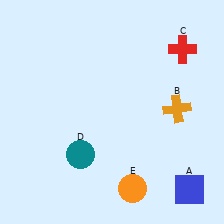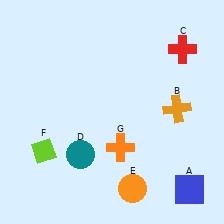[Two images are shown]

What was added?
A lime diamond (F), an orange cross (G) were added in Image 2.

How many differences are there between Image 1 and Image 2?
There are 2 differences between the two images.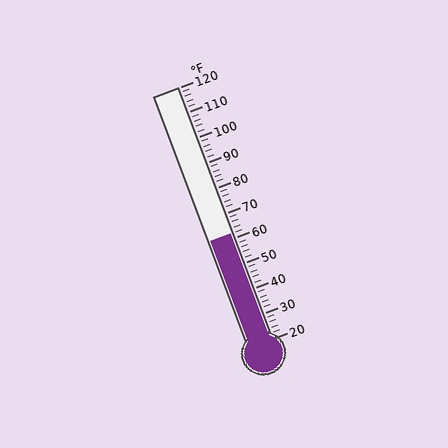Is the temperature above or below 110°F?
The temperature is below 110°F.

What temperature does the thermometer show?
The thermometer shows approximately 62°F.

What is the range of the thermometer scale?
The thermometer scale ranges from 20°F to 120°F.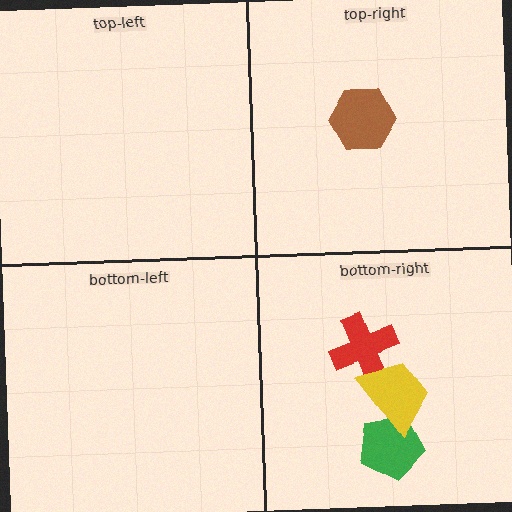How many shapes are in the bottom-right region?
3.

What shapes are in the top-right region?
The brown hexagon.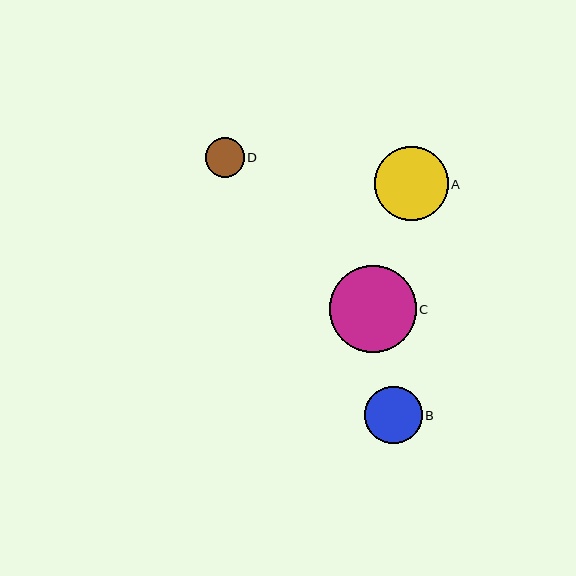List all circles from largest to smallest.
From largest to smallest: C, A, B, D.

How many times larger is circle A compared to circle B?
Circle A is approximately 1.3 times the size of circle B.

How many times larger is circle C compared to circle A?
Circle C is approximately 1.2 times the size of circle A.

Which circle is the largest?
Circle C is the largest with a size of approximately 86 pixels.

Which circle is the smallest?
Circle D is the smallest with a size of approximately 39 pixels.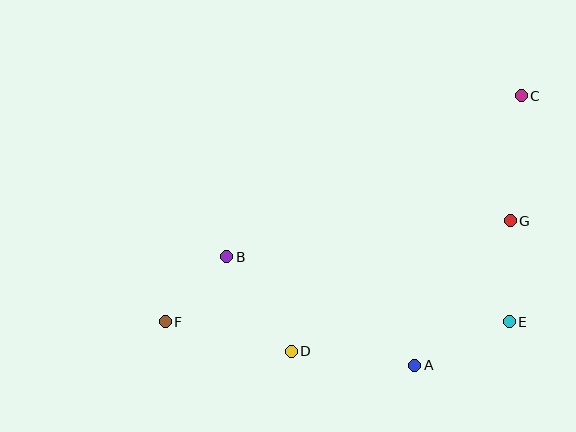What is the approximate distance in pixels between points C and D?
The distance between C and D is approximately 344 pixels.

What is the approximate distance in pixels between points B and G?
The distance between B and G is approximately 285 pixels.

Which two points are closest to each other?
Points B and F are closest to each other.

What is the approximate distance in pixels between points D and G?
The distance between D and G is approximately 255 pixels.